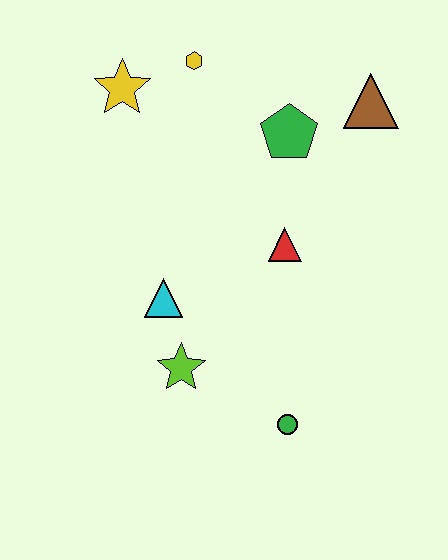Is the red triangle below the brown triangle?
Yes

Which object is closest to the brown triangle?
The green pentagon is closest to the brown triangle.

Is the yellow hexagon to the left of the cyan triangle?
No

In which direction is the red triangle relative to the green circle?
The red triangle is above the green circle.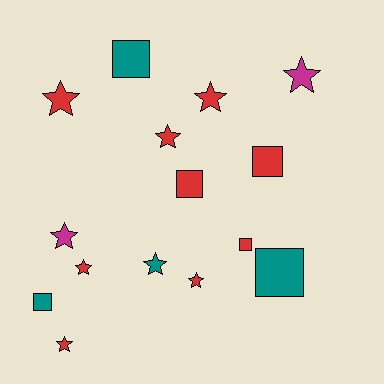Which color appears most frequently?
Red, with 9 objects.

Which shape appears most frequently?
Star, with 9 objects.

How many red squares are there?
There are 3 red squares.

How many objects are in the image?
There are 15 objects.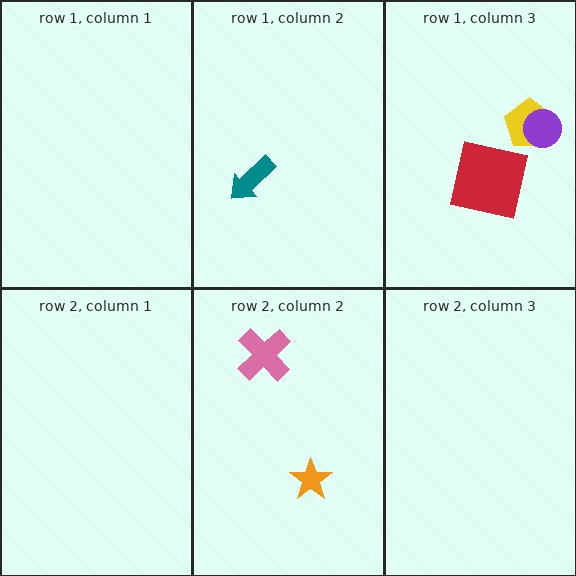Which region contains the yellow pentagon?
The row 1, column 3 region.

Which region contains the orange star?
The row 2, column 2 region.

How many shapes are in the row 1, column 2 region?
1.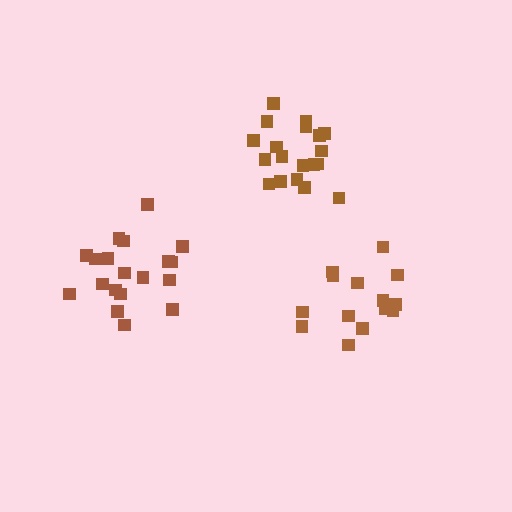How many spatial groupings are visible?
There are 3 spatial groupings.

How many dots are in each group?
Group 1: 19 dots, Group 2: 14 dots, Group 3: 19 dots (52 total).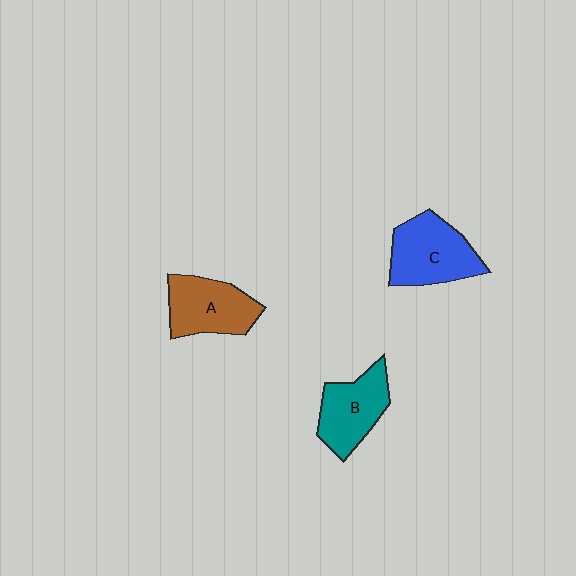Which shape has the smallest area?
Shape B (teal).